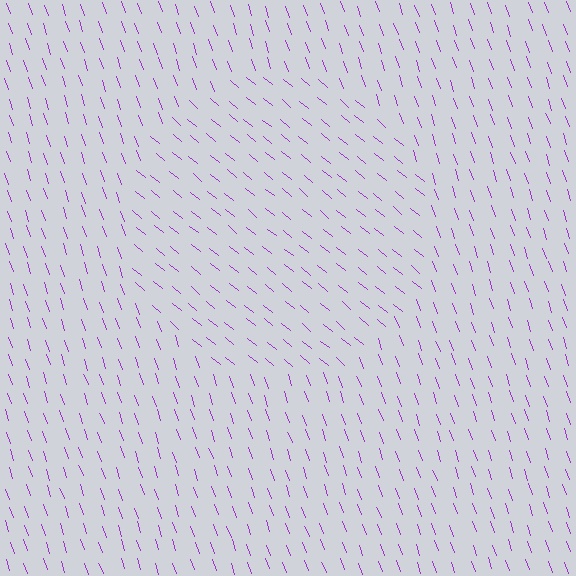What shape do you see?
I see a circle.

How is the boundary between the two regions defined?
The boundary is defined purely by a change in line orientation (approximately 31 degrees difference). All lines are the same color and thickness.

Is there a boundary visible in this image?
Yes, there is a texture boundary formed by a change in line orientation.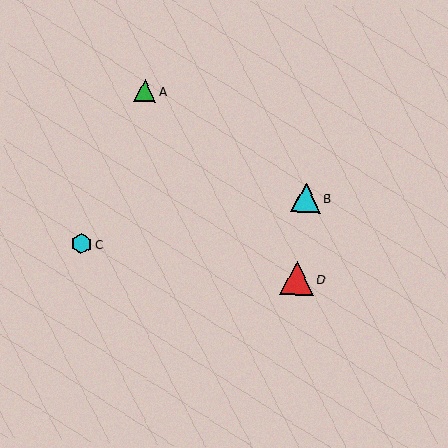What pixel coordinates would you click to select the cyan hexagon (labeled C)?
Click at (81, 244) to select the cyan hexagon C.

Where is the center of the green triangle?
The center of the green triangle is at (145, 91).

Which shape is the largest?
The red triangle (labeled D) is the largest.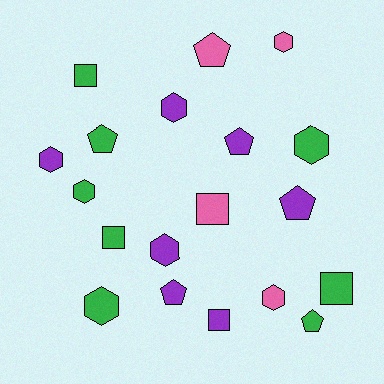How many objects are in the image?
There are 19 objects.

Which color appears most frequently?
Green, with 8 objects.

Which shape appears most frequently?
Hexagon, with 8 objects.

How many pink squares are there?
There is 1 pink square.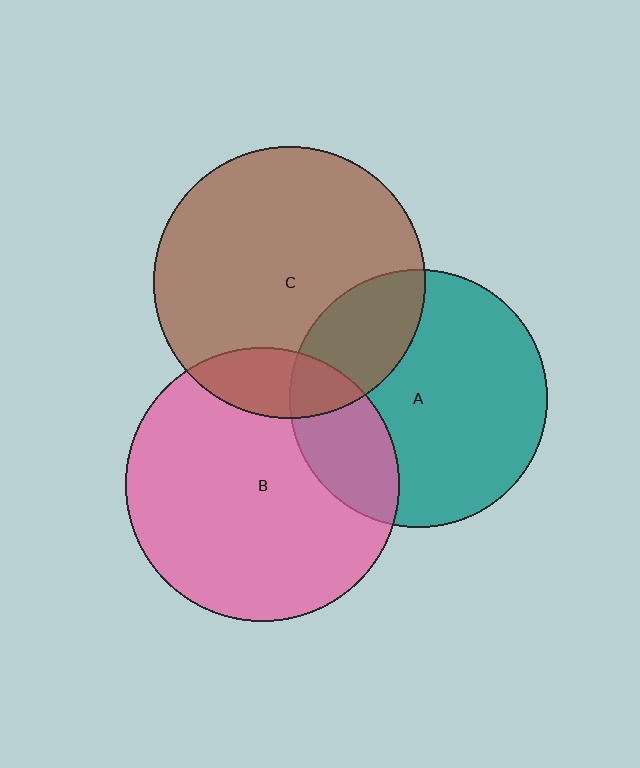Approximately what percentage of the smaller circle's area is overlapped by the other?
Approximately 25%.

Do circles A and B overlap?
Yes.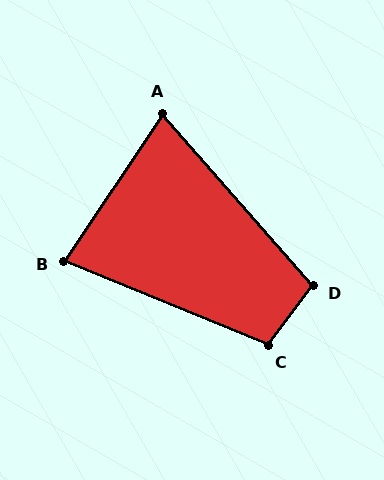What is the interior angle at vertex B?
Approximately 79 degrees (acute).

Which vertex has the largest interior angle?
C, at approximately 105 degrees.